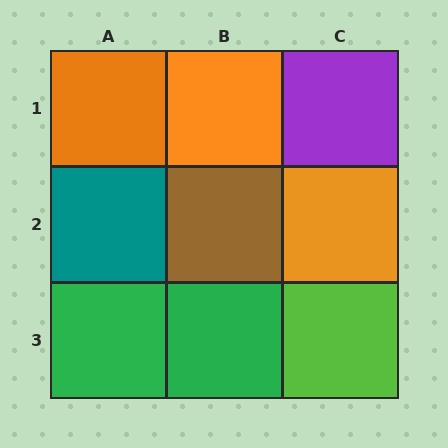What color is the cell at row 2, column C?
Orange.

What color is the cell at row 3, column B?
Green.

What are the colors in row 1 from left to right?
Orange, orange, purple.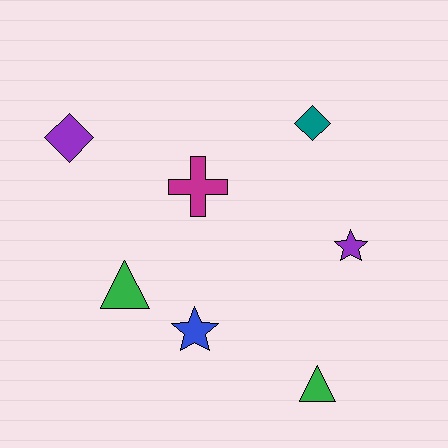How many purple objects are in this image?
There are 2 purple objects.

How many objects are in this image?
There are 7 objects.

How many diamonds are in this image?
There are 2 diamonds.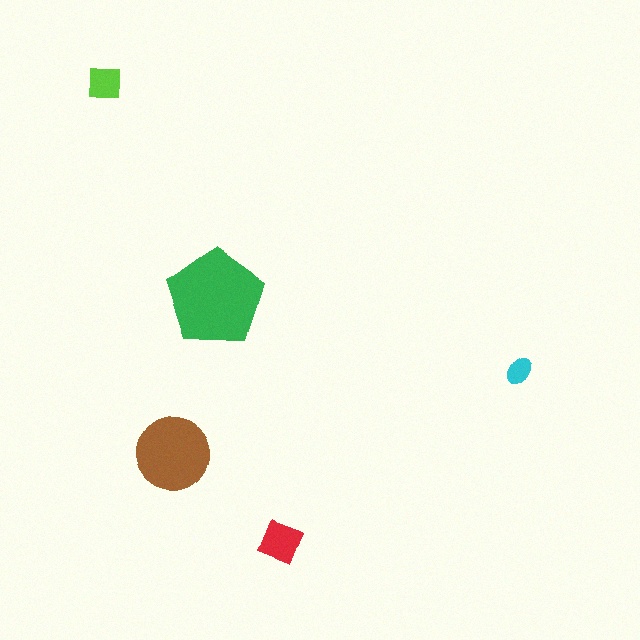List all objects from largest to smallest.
The green pentagon, the brown circle, the red diamond, the lime square, the cyan ellipse.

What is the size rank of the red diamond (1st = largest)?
3rd.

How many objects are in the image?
There are 5 objects in the image.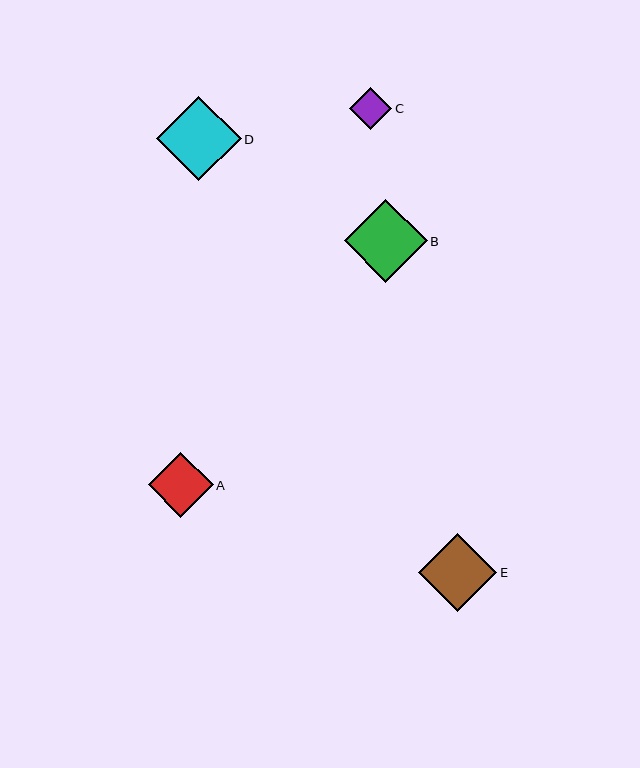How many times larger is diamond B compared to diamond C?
Diamond B is approximately 1.9 times the size of diamond C.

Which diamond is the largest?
Diamond D is the largest with a size of approximately 85 pixels.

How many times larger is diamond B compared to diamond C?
Diamond B is approximately 1.9 times the size of diamond C.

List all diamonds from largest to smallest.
From largest to smallest: D, B, E, A, C.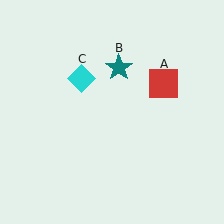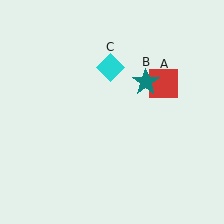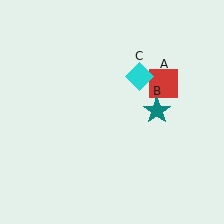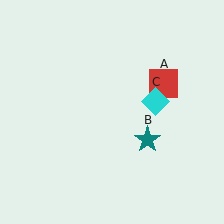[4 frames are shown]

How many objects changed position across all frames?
2 objects changed position: teal star (object B), cyan diamond (object C).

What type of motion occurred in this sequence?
The teal star (object B), cyan diamond (object C) rotated clockwise around the center of the scene.